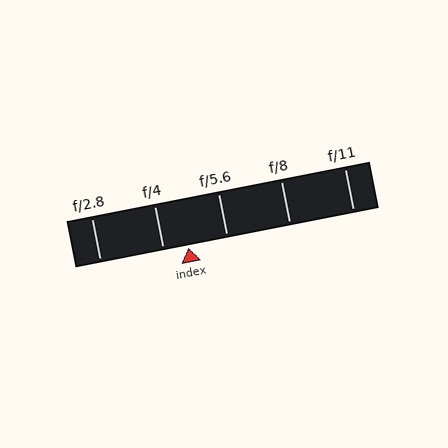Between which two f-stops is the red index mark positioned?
The index mark is between f/4 and f/5.6.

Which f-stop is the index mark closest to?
The index mark is closest to f/4.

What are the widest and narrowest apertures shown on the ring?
The widest aperture shown is f/2.8 and the narrowest is f/11.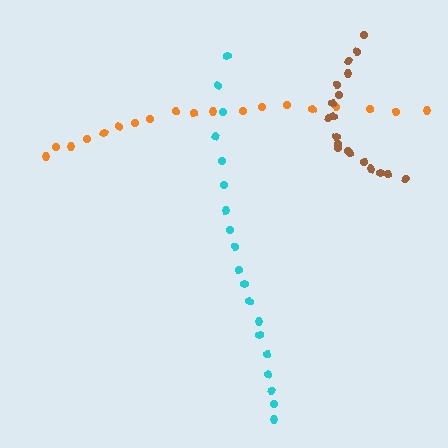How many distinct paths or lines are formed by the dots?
There are 3 distinct paths.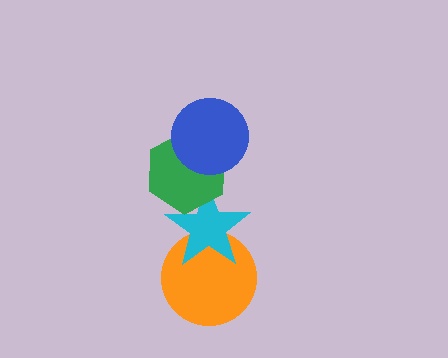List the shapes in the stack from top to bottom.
From top to bottom: the blue circle, the green hexagon, the cyan star, the orange circle.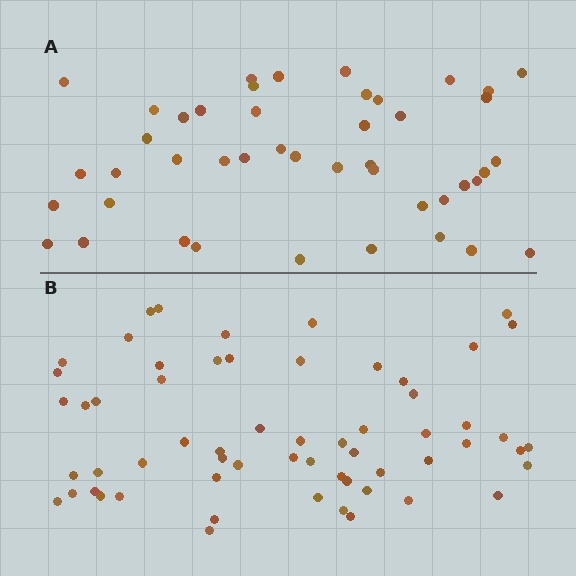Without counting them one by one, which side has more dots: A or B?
Region B (the bottom region) has more dots.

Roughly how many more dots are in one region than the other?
Region B has approximately 15 more dots than region A.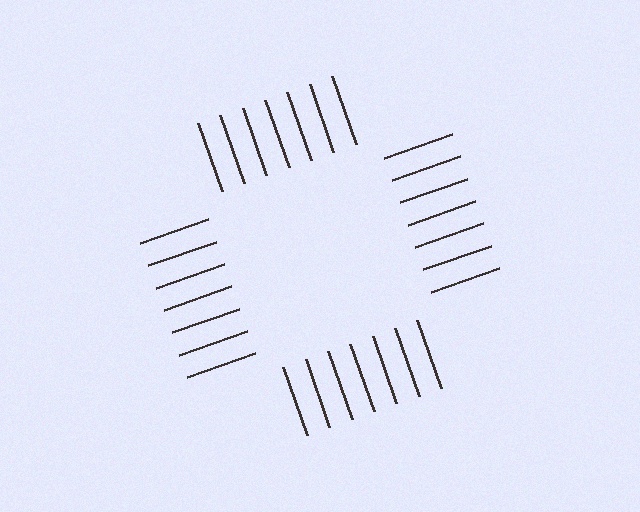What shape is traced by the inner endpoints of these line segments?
An illusory square — the line segments terminate on its edges but no continuous stroke is drawn.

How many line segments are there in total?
28 — 7 along each of the 4 edges.